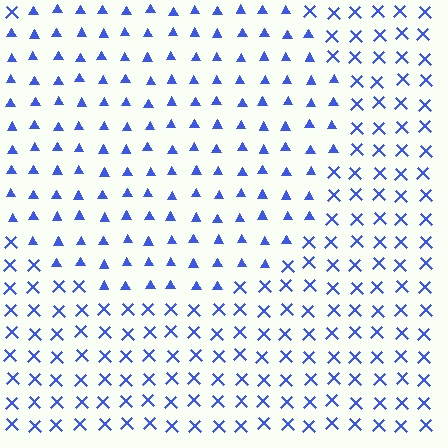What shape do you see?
I see a circle.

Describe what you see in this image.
The image is filled with small blue elements arranged in a uniform grid. A circle-shaped region contains triangles, while the surrounding area contains X marks. The boundary is defined purely by the change in element shape.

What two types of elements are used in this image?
The image uses triangles inside the circle region and X marks outside it.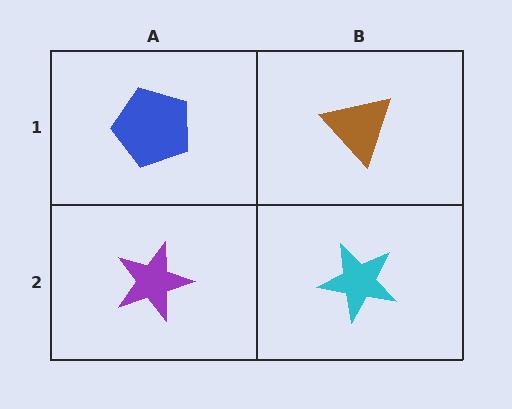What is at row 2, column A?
A purple star.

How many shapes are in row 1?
2 shapes.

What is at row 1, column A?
A blue pentagon.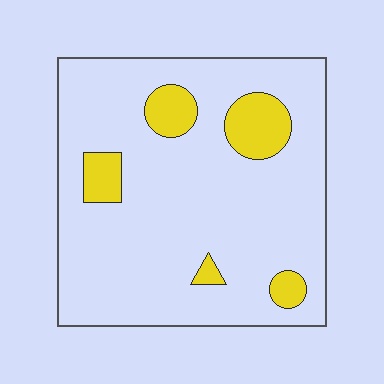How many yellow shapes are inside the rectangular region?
5.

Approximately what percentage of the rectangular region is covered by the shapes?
Approximately 15%.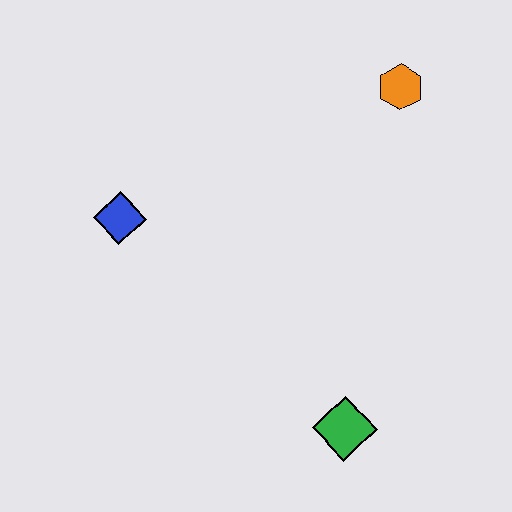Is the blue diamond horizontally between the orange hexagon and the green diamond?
No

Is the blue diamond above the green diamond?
Yes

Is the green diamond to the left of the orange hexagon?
Yes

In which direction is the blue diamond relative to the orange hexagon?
The blue diamond is to the left of the orange hexagon.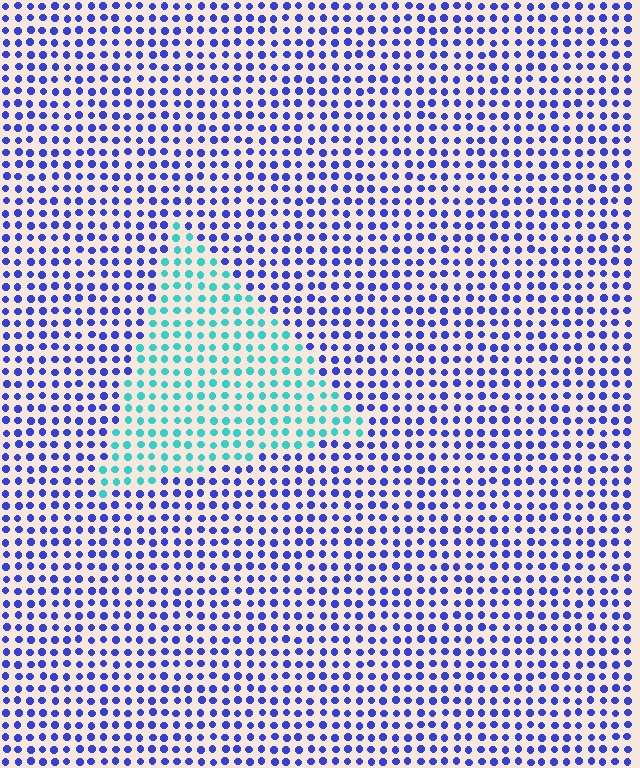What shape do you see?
I see a triangle.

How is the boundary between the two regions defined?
The boundary is defined purely by a slight shift in hue (about 60 degrees). Spacing, size, and orientation are identical on both sides.